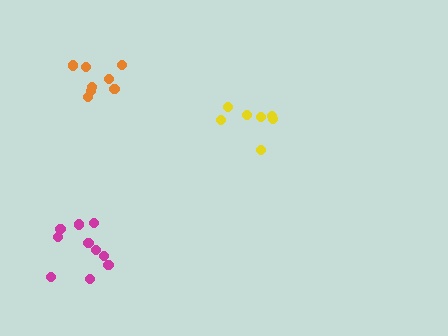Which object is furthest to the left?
The magenta cluster is leftmost.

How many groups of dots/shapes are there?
There are 3 groups.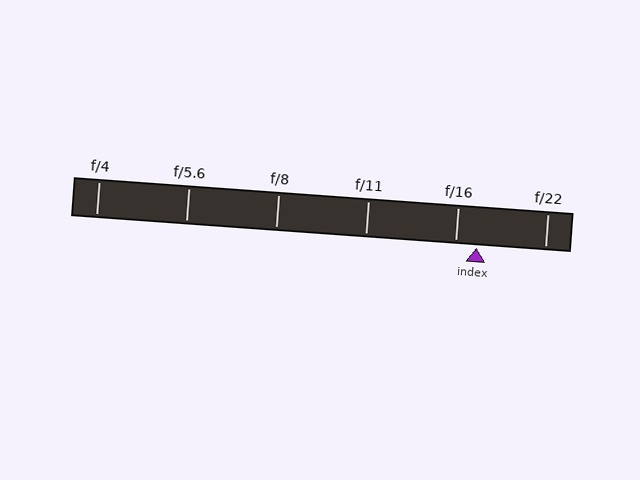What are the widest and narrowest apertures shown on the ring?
The widest aperture shown is f/4 and the narrowest is f/22.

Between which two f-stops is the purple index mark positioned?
The index mark is between f/16 and f/22.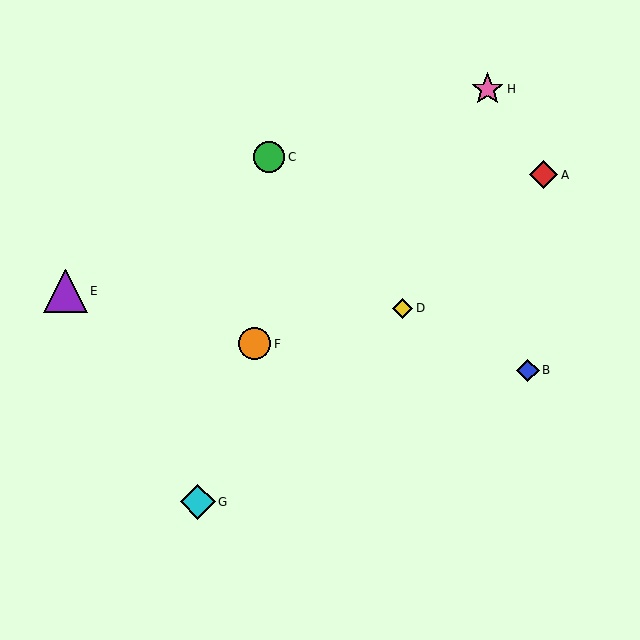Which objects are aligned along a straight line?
Objects A, D, G are aligned along a straight line.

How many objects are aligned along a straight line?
3 objects (A, D, G) are aligned along a straight line.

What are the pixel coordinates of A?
Object A is at (544, 175).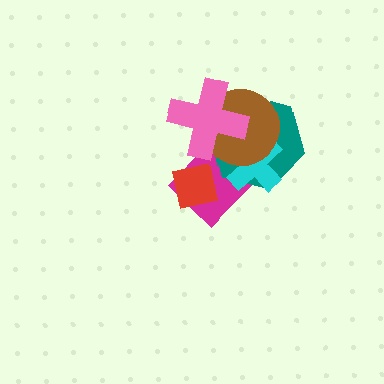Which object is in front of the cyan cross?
The brown circle is in front of the cyan cross.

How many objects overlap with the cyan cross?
3 objects overlap with the cyan cross.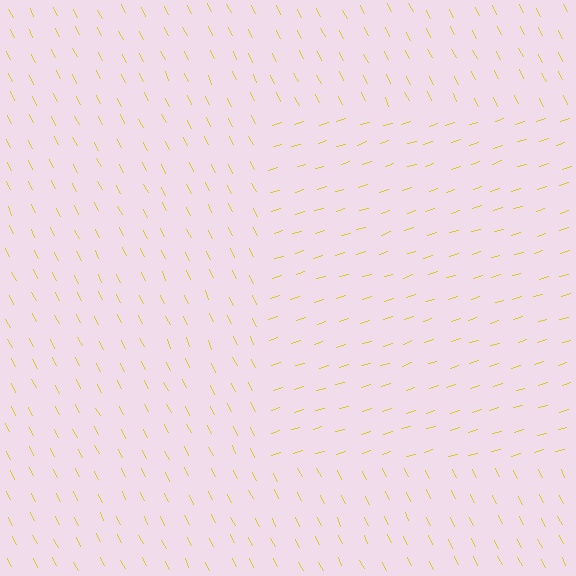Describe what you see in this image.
The image is filled with small yellow line segments. A rectangle region in the image has lines oriented differently from the surrounding lines, creating a visible texture boundary.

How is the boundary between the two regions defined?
The boundary is defined purely by a change in line orientation (approximately 80 degrees difference). All lines are the same color and thickness.